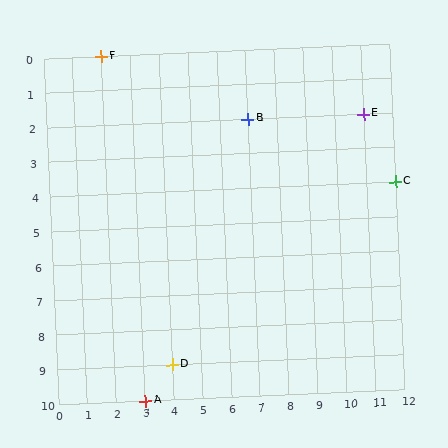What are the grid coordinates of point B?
Point B is at grid coordinates (7, 2).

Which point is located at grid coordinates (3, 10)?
Point A is at (3, 10).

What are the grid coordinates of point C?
Point C is at grid coordinates (12, 4).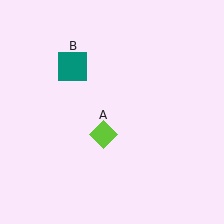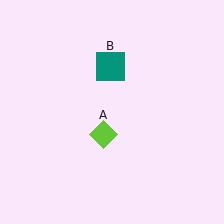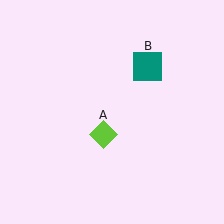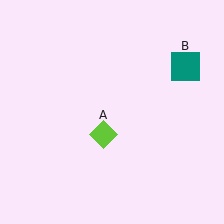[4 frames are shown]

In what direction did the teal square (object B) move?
The teal square (object B) moved right.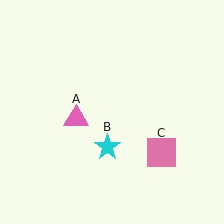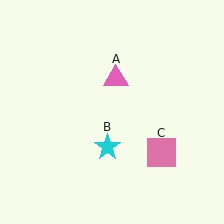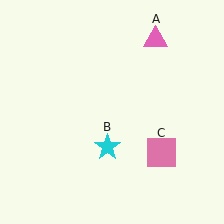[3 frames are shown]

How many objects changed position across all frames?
1 object changed position: pink triangle (object A).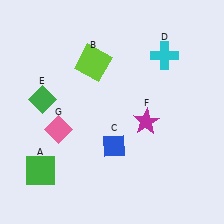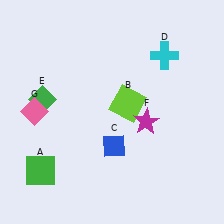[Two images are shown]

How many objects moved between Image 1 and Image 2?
2 objects moved between the two images.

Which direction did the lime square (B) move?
The lime square (B) moved down.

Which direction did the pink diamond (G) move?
The pink diamond (G) moved left.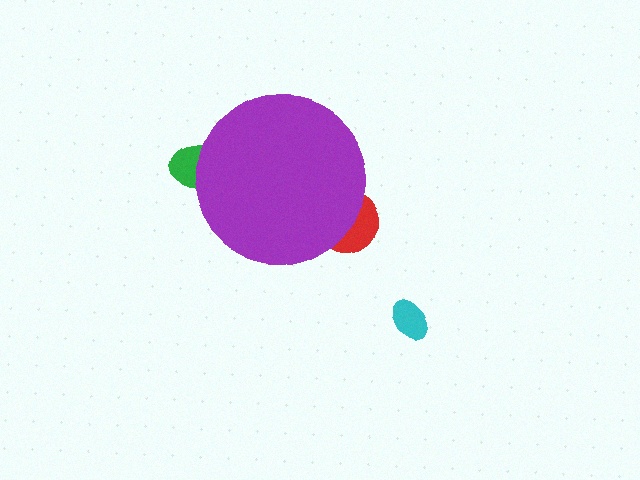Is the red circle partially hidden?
Yes, the red circle is partially hidden behind the purple circle.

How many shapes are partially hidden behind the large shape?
2 shapes are partially hidden.